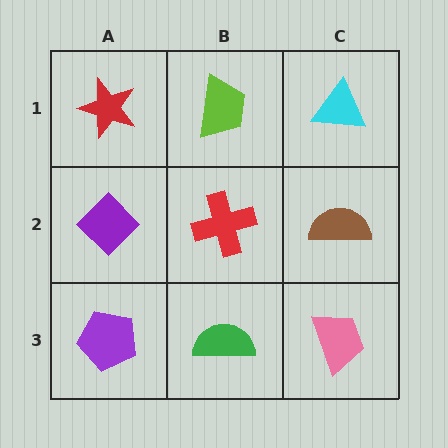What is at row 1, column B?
A lime trapezoid.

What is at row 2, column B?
A red cross.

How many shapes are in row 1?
3 shapes.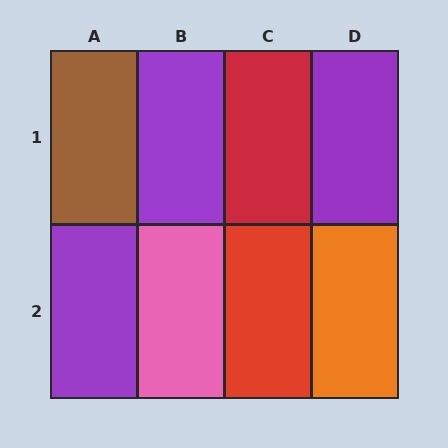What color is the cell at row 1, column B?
Purple.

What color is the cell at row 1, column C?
Red.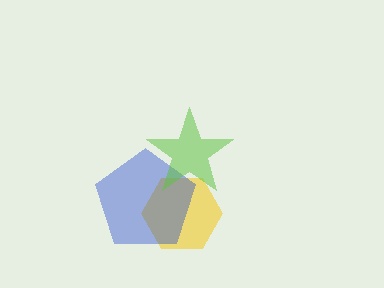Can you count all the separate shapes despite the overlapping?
Yes, there are 3 separate shapes.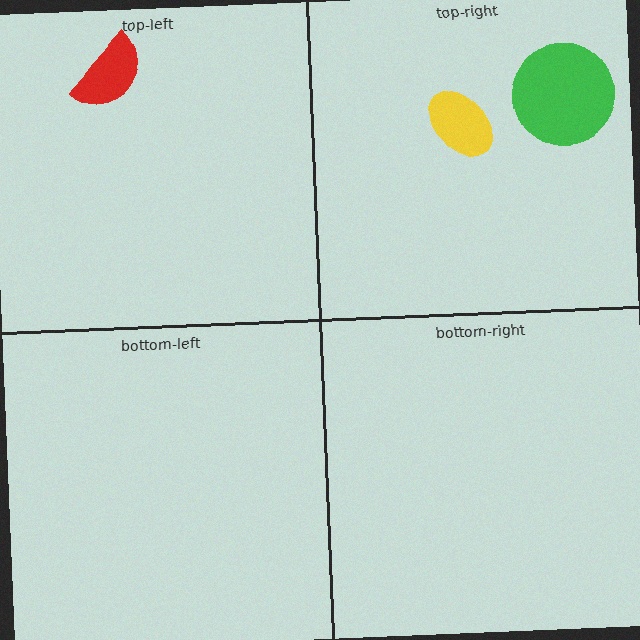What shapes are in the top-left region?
The red semicircle.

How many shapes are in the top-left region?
1.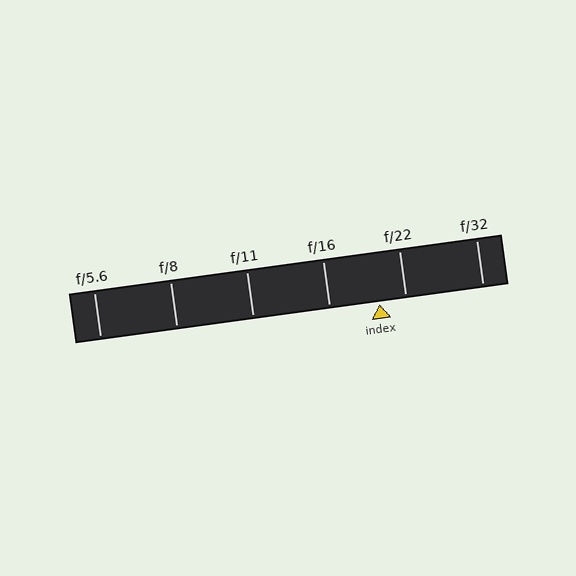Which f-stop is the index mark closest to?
The index mark is closest to f/22.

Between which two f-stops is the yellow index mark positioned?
The index mark is between f/16 and f/22.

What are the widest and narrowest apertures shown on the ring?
The widest aperture shown is f/5.6 and the narrowest is f/32.